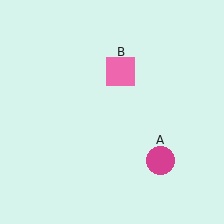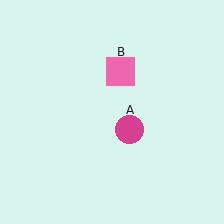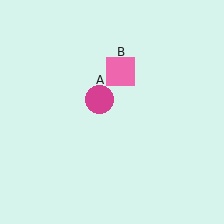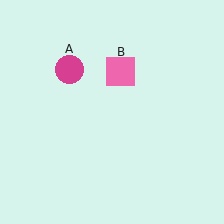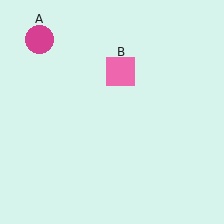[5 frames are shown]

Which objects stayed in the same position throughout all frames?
Pink square (object B) remained stationary.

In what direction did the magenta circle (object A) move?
The magenta circle (object A) moved up and to the left.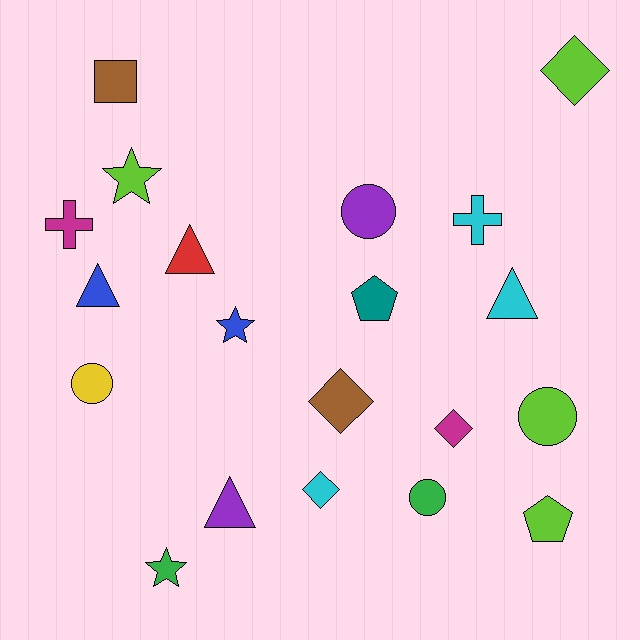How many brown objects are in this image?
There are 2 brown objects.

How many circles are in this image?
There are 4 circles.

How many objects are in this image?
There are 20 objects.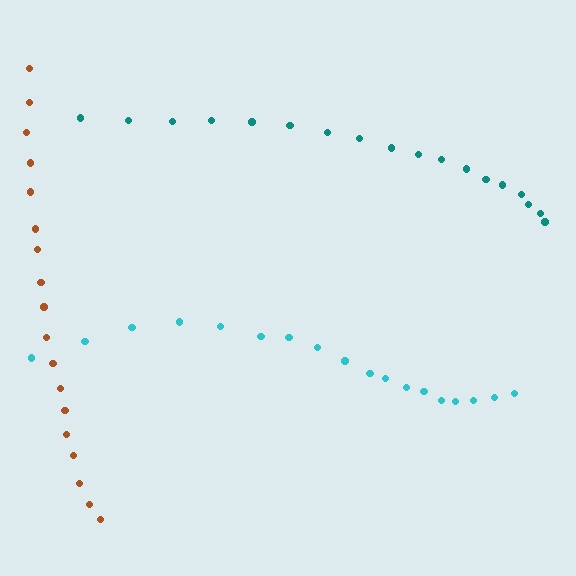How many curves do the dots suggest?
There are 3 distinct paths.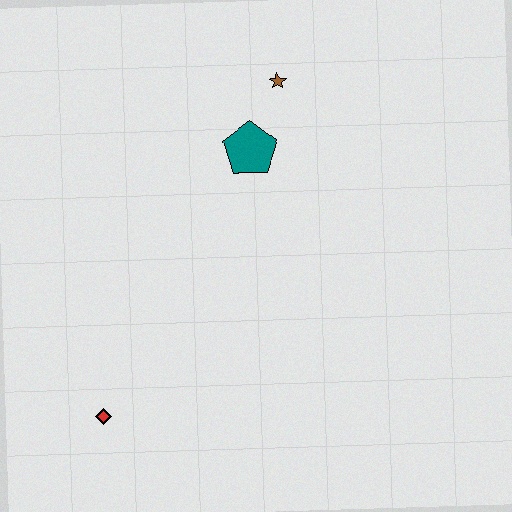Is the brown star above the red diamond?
Yes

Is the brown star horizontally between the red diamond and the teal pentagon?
No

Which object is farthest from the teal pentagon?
The red diamond is farthest from the teal pentagon.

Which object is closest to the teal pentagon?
The brown star is closest to the teal pentagon.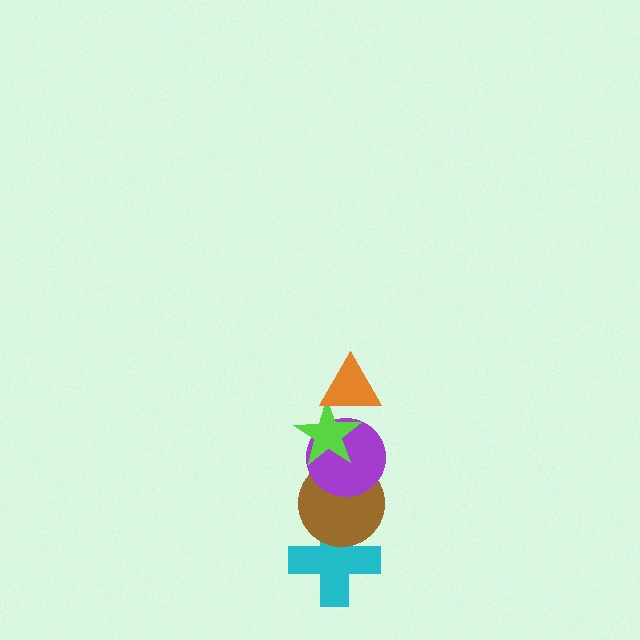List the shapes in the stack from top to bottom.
From top to bottom: the orange triangle, the lime star, the purple circle, the brown circle, the cyan cross.